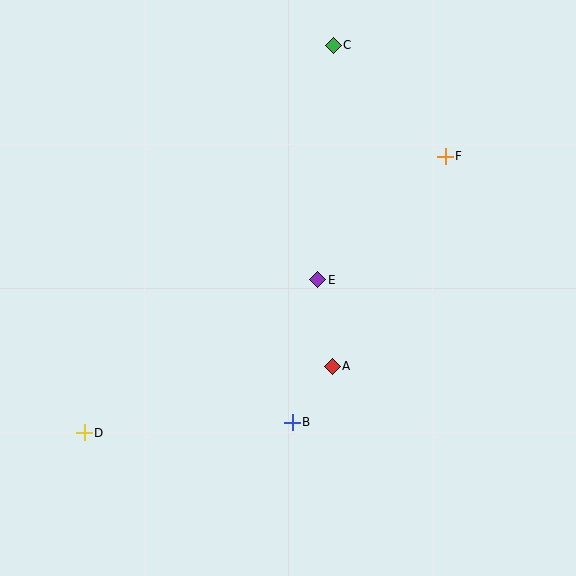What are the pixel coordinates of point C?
Point C is at (333, 45).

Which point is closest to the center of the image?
Point E at (318, 280) is closest to the center.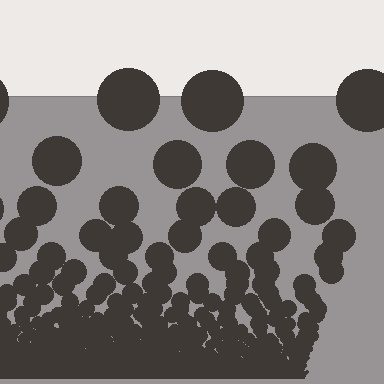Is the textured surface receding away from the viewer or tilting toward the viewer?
The surface appears to tilt toward the viewer. Texture elements get larger and sparser toward the top.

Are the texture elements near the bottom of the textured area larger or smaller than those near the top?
Smaller. The gradient is inverted — elements near the bottom are smaller and denser.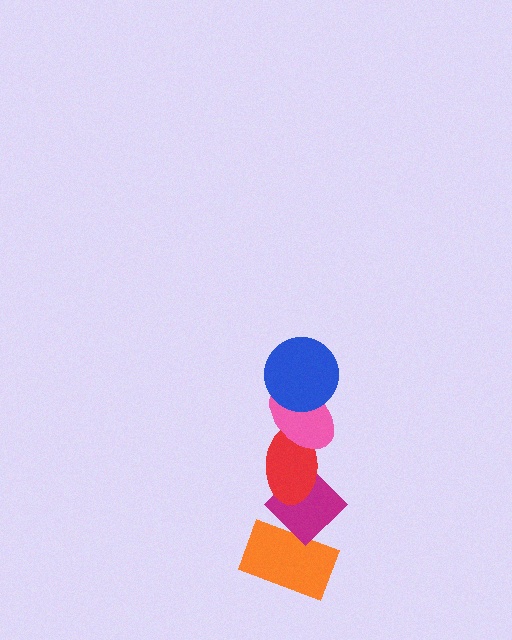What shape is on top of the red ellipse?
The pink ellipse is on top of the red ellipse.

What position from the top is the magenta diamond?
The magenta diamond is 4th from the top.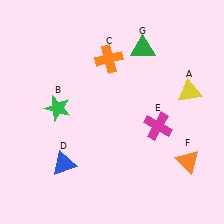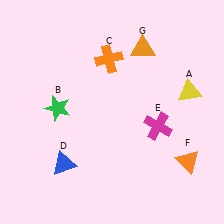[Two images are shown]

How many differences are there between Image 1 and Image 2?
There is 1 difference between the two images.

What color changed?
The triangle (G) changed from green in Image 1 to orange in Image 2.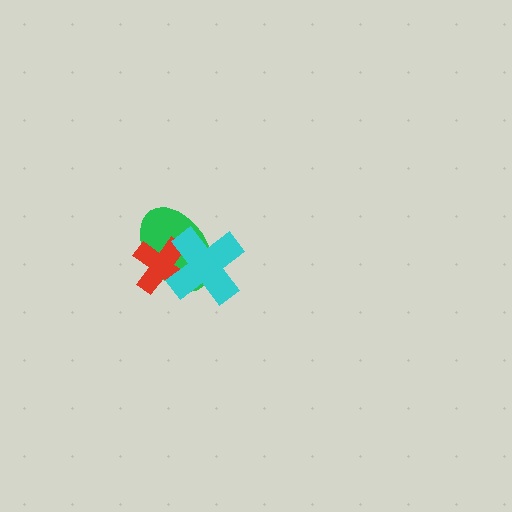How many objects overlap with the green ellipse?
2 objects overlap with the green ellipse.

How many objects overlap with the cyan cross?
2 objects overlap with the cyan cross.